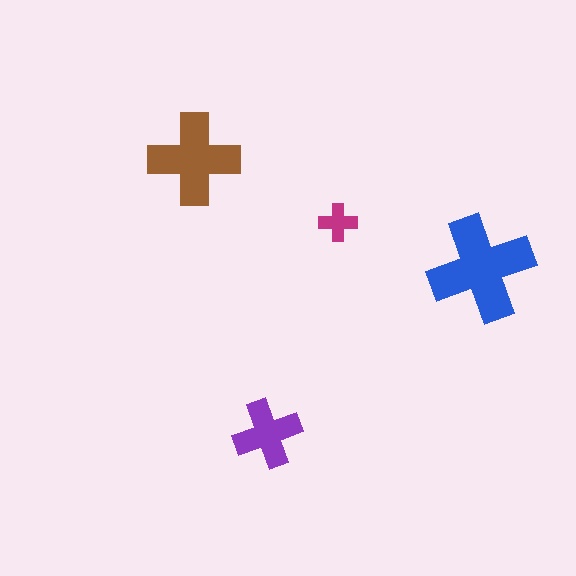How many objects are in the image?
There are 4 objects in the image.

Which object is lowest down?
The purple cross is bottommost.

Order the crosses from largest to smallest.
the blue one, the brown one, the purple one, the magenta one.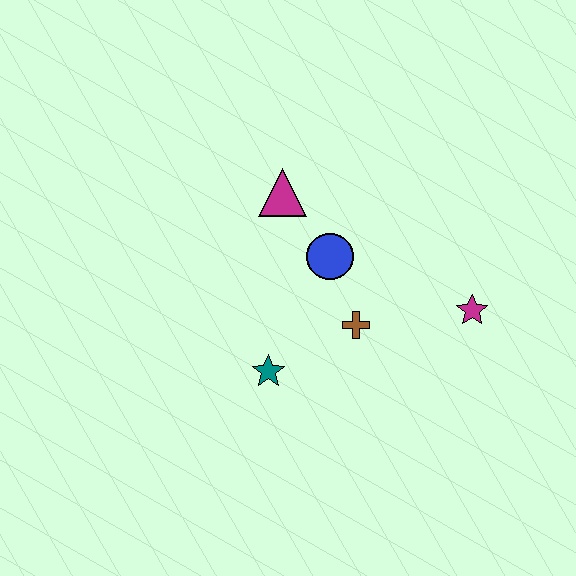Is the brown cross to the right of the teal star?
Yes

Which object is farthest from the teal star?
The magenta star is farthest from the teal star.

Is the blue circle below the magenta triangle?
Yes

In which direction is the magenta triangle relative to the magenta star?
The magenta triangle is to the left of the magenta star.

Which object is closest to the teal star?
The brown cross is closest to the teal star.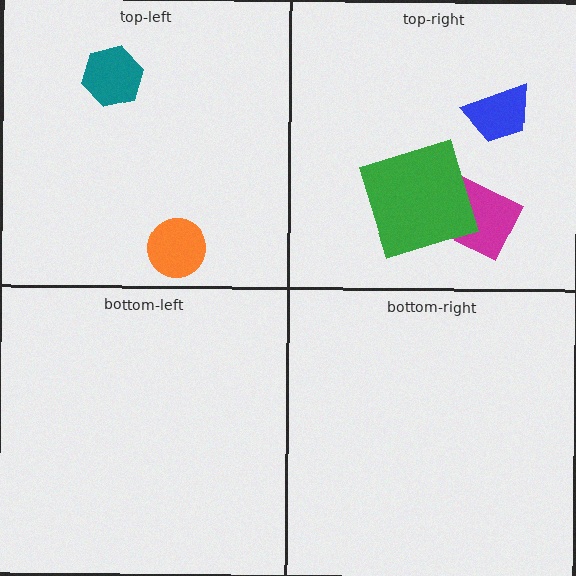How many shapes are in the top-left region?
2.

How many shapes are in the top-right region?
3.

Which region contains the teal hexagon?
The top-left region.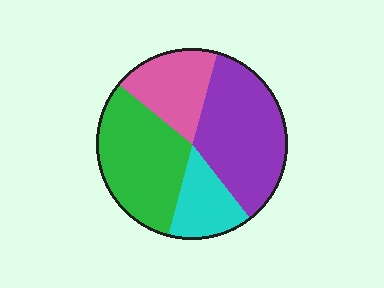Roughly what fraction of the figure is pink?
Pink takes up between a sixth and a third of the figure.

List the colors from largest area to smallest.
From largest to smallest: purple, green, pink, cyan.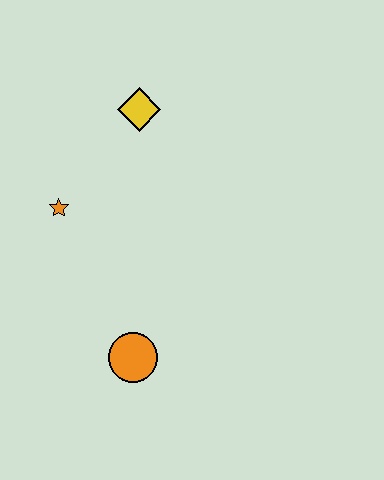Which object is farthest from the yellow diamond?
The orange circle is farthest from the yellow diamond.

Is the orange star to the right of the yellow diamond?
No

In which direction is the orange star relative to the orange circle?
The orange star is above the orange circle.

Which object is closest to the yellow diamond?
The orange star is closest to the yellow diamond.